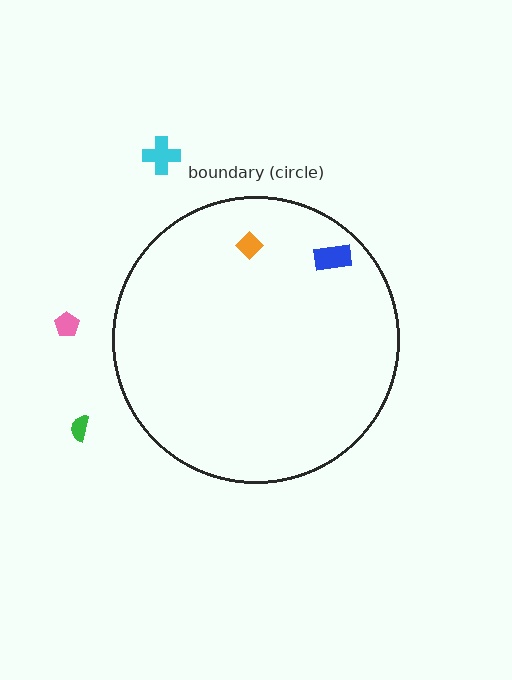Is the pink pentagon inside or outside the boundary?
Outside.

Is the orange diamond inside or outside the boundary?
Inside.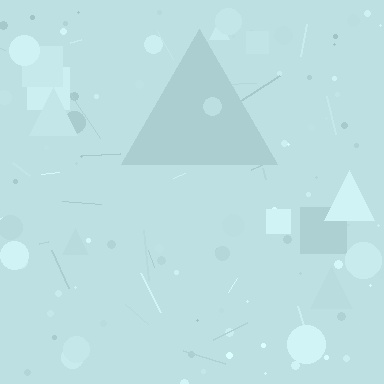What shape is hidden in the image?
A triangle is hidden in the image.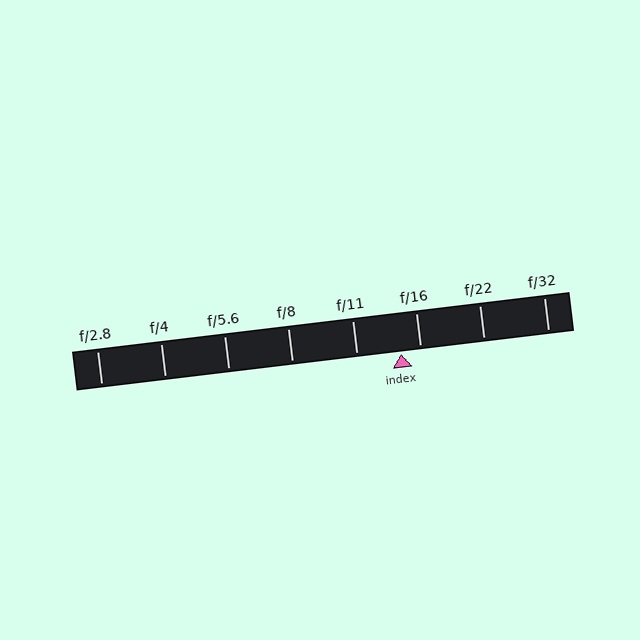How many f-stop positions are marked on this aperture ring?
There are 8 f-stop positions marked.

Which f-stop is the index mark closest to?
The index mark is closest to f/16.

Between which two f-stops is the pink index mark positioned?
The index mark is between f/11 and f/16.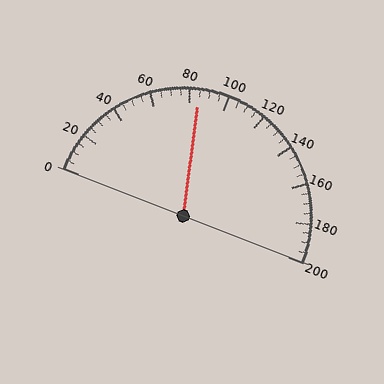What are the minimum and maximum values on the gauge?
The gauge ranges from 0 to 200.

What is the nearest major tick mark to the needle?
The nearest major tick mark is 80.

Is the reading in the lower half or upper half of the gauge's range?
The reading is in the lower half of the range (0 to 200).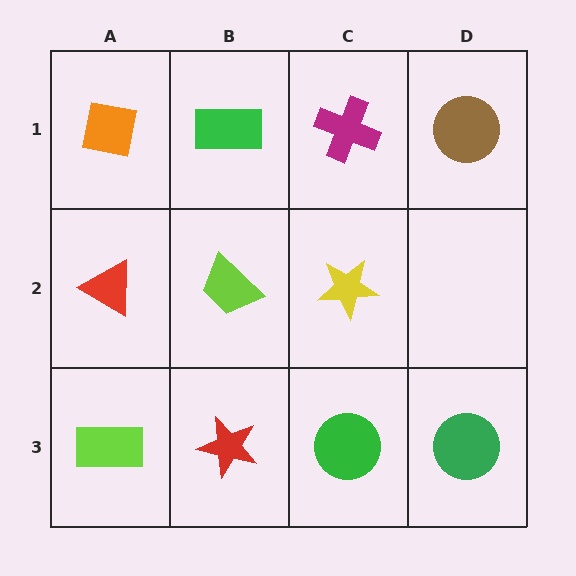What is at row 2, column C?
A yellow star.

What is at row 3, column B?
A red star.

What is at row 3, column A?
A lime rectangle.